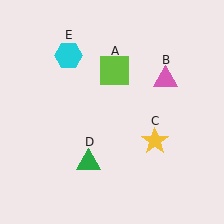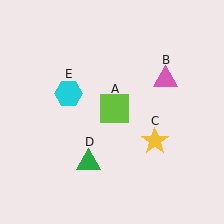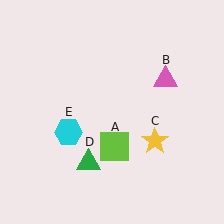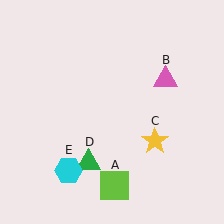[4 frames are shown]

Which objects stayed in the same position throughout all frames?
Pink triangle (object B) and yellow star (object C) and green triangle (object D) remained stationary.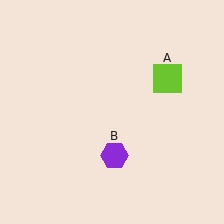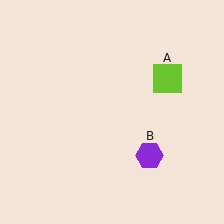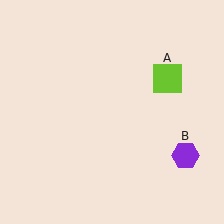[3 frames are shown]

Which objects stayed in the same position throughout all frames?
Lime square (object A) remained stationary.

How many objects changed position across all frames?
1 object changed position: purple hexagon (object B).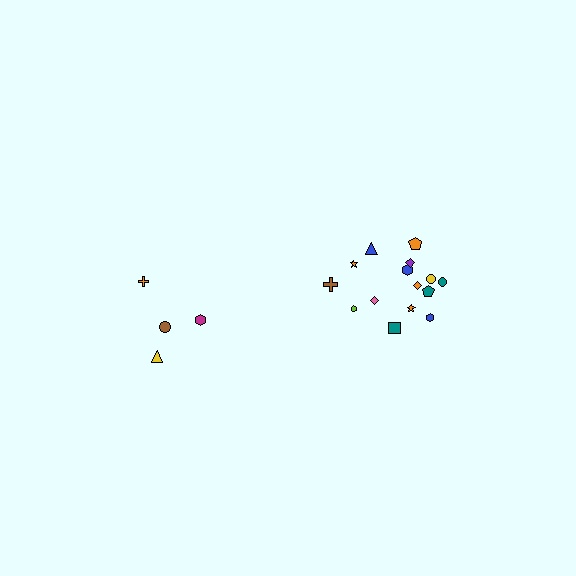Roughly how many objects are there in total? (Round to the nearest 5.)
Roughly 20 objects in total.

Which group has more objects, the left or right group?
The right group.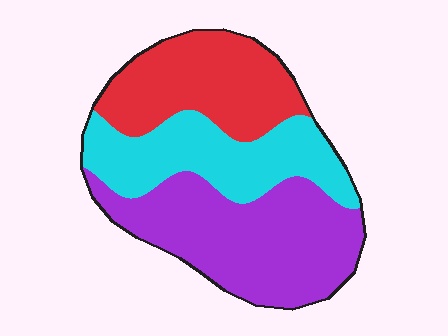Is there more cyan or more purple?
Purple.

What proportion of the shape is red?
Red takes up about one quarter (1/4) of the shape.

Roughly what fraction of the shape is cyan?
Cyan covers 30% of the shape.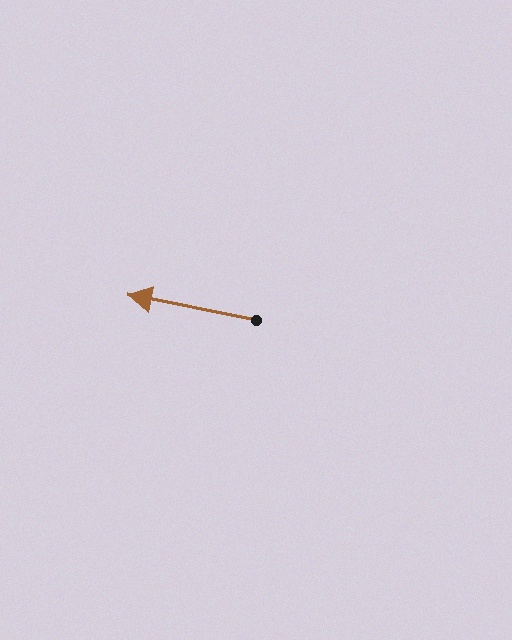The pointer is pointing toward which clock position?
Roughly 9 o'clock.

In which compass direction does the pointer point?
West.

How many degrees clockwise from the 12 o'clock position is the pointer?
Approximately 281 degrees.